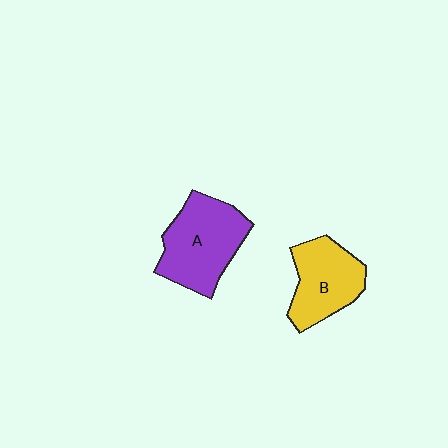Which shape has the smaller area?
Shape B (yellow).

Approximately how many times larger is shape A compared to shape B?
Approximately 1.2 times.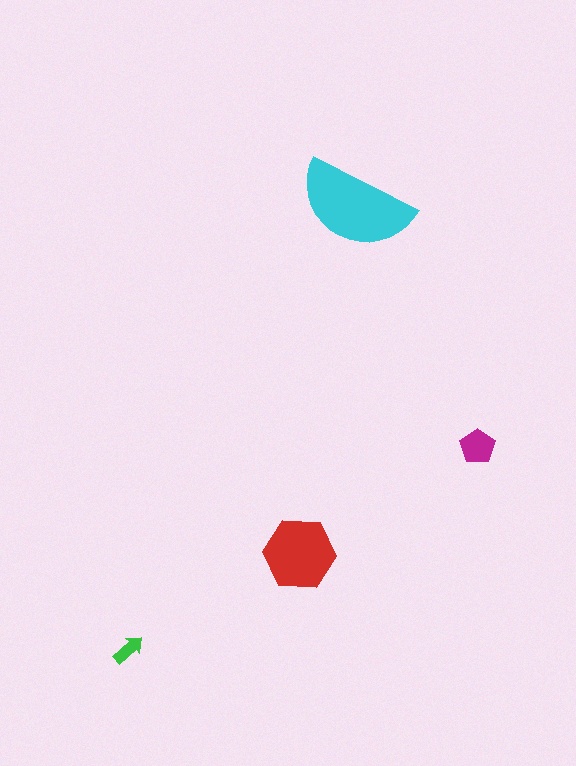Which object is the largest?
The cyan semicircle.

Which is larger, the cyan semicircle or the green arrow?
The cyan semicircle.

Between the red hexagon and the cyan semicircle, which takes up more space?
The cyan semicircle.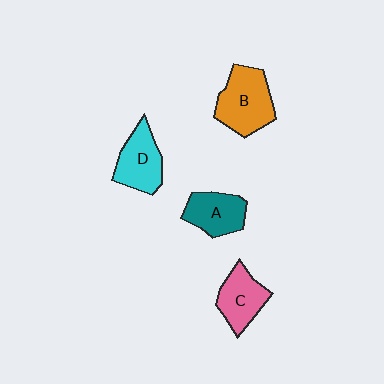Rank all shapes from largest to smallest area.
From largest to smallest: B (orange), D (cyan), C (pink), A (teal).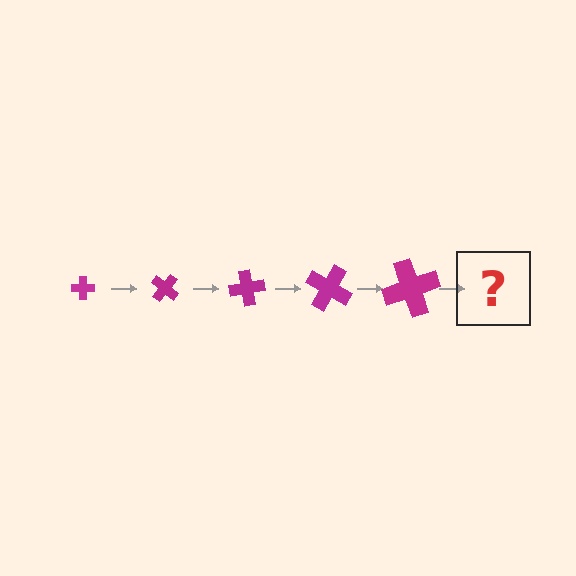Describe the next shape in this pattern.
It should be a cross, larger than the previous one and rotated 200 degrees from the start.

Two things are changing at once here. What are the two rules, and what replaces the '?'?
The two rules are that the cross grows larger each step and it rotates 40 degrees each step. The '?' should be a cross, larger than the previous one and rotated 200 degrees from the start.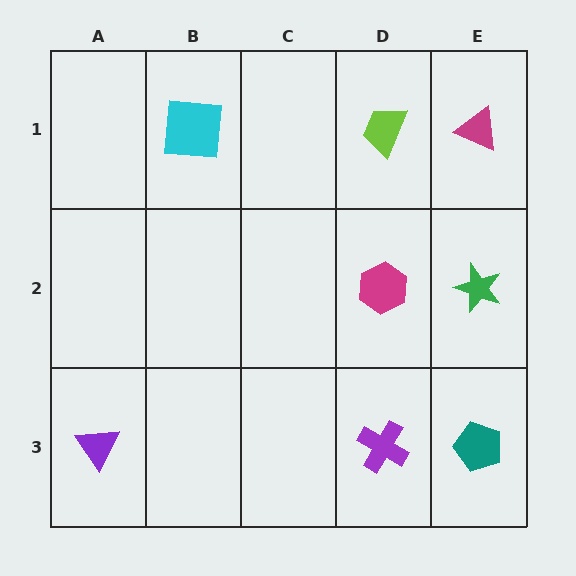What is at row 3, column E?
A teal pentagon.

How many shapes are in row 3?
3 shapes.